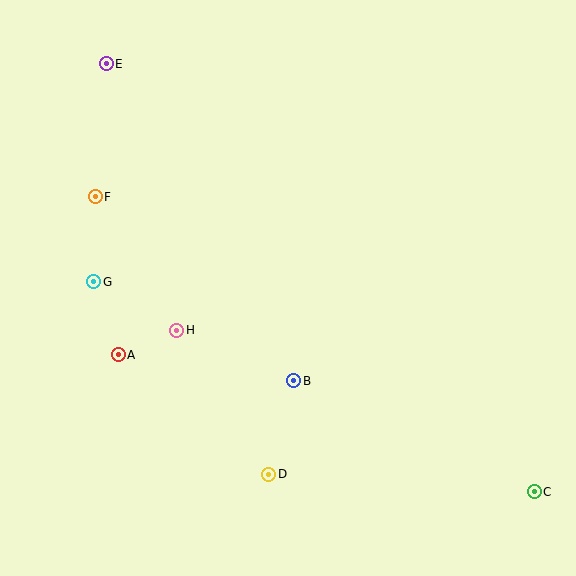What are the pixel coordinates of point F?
Point F is at (95, 197).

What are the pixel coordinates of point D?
Point D is at (269, 474).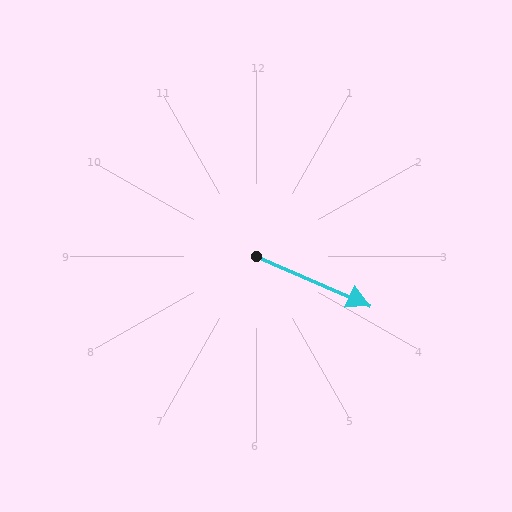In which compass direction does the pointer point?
Southeast.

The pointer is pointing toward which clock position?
Roughly 4 o'clock.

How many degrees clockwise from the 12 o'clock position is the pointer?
Approximately 114 degrees.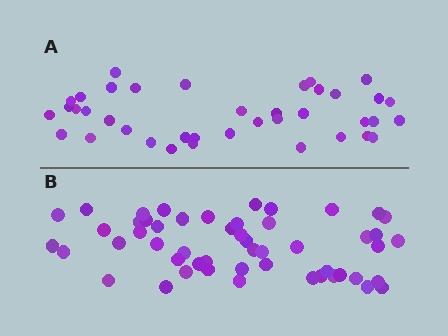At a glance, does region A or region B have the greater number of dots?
Region B (the bottom region) has more dots.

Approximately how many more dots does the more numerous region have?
Region B has approximately 15 more dots than region A.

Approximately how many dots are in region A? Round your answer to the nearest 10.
About 40 dots. (The exact count is 39, which rounds to 40.)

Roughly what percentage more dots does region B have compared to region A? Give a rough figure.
About 35% more.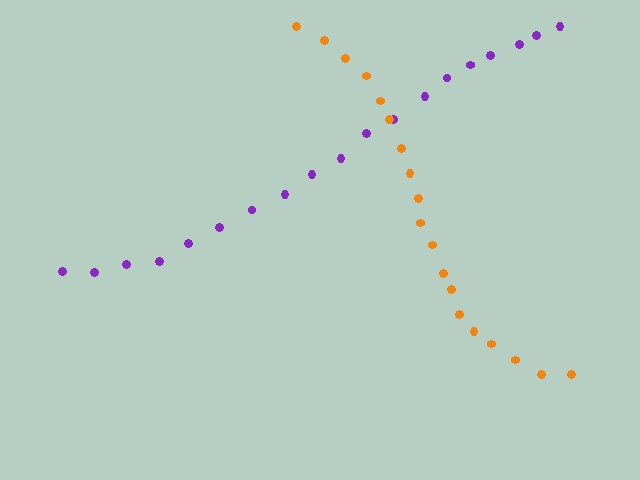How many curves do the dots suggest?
There are 2 distinct paths.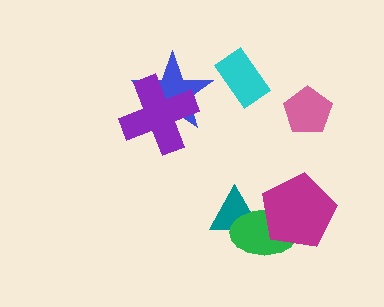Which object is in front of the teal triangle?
The green ellipse is in front of the teal triangle.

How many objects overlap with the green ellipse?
2 objects overlap with the green ellipse.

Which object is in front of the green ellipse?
The magenta pentagon is in front of the green ellipse.